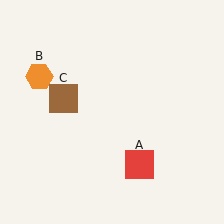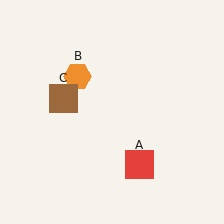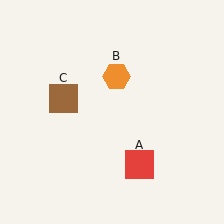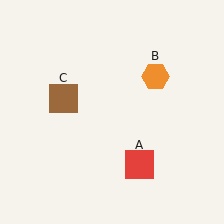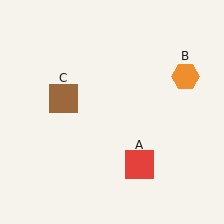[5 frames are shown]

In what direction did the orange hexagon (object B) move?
The orange hexagon (object B) moved right.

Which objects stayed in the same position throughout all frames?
Red square (object A) and brown square (object C) remained stationary.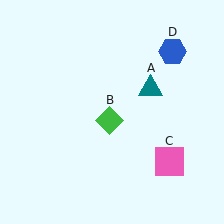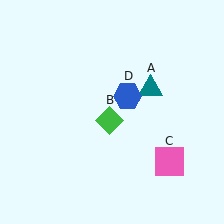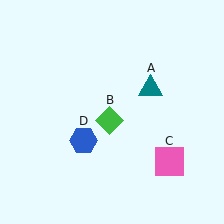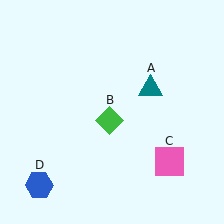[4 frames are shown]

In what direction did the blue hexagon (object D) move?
The blue hexagon (object D) moved down and to the left.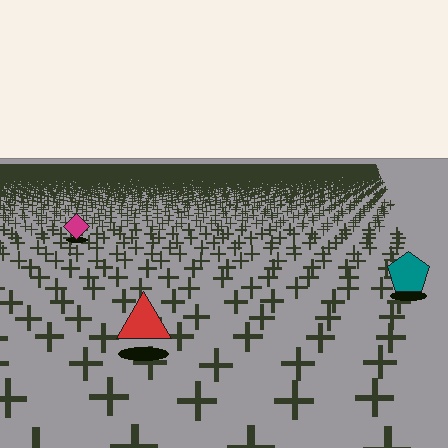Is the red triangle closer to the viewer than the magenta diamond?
Yes. The red triangle is closer — you can tell from the texture gradient: the ground texture is coarser near it.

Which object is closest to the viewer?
The red triangle is closest. The texture marks near it are larger and more spread out.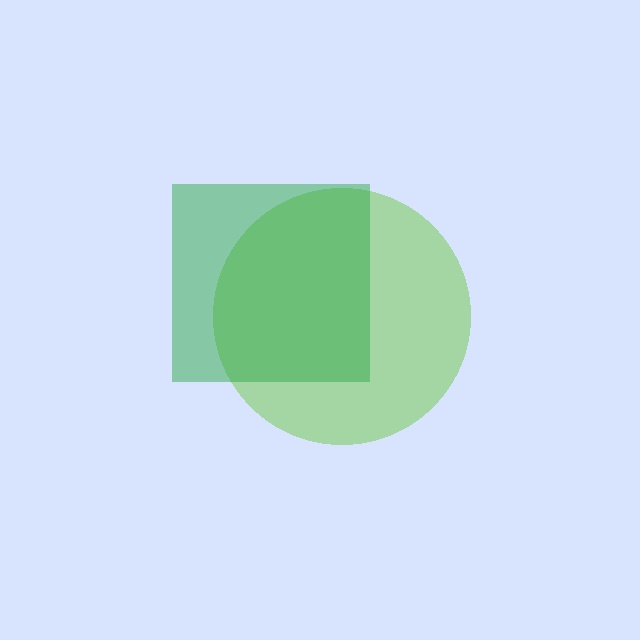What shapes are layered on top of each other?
The layered shapes are: a lime circle, a green square.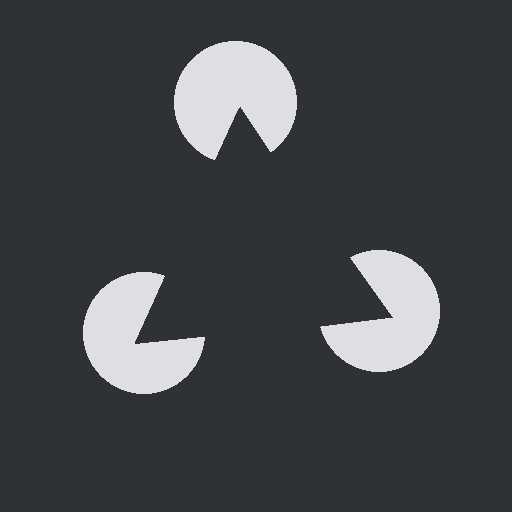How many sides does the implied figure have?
3 sides.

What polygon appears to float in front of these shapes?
An illusory triangle — its edges are inferred from the aligned wedge cuts in the pac-man discs, not physically drawn.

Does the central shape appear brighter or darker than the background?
It typically appears slightly darker than the background, even though no actual brightness change is drawn.